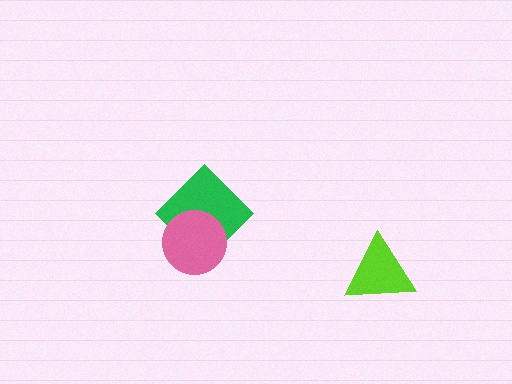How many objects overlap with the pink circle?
1 object overlaps with the pink circle.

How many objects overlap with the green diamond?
1 object overlaps with the green diamond.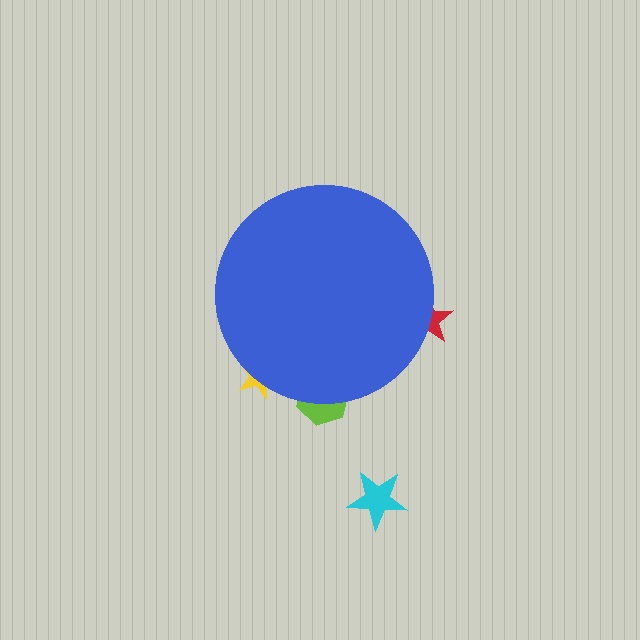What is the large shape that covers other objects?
A blue circle.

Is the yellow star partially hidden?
Yes, the yellow star is partially hidden behind the blue circle.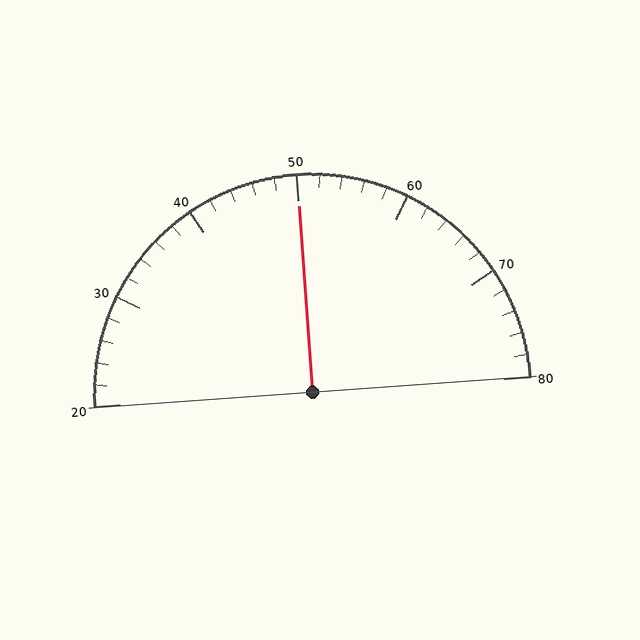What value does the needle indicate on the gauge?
The needle indicates approximately 50.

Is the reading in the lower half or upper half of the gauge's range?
The reading is in the upper half of the range (20 to 80).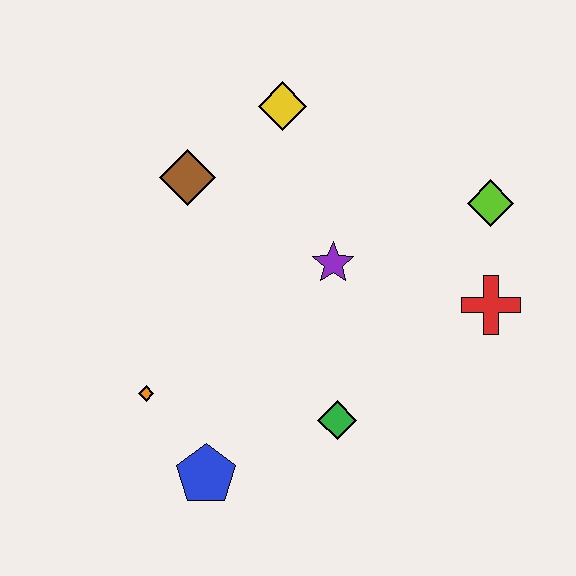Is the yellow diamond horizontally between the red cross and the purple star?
No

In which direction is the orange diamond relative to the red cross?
The orange diamond is to the left of the red cross.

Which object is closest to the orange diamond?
The blue pentagon is closest to the orange diamond.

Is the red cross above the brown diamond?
No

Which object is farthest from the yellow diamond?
The blue pentagon is farthest from the yellow diamond.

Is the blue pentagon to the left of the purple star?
Yes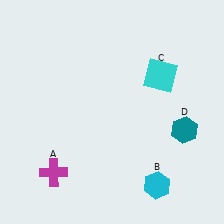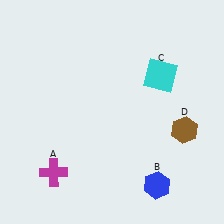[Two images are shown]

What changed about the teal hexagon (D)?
In Image 1, D is teal. In Image 2, it changed to brown.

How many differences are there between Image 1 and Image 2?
There are 2 differences between the two images.